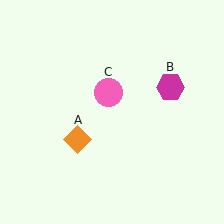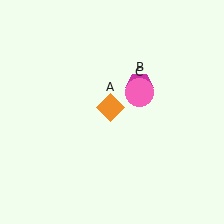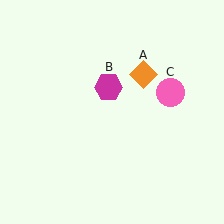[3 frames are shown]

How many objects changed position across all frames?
3 objects changed position: orange diamond (object A), magenta hexagon (object B), pink circle (object C).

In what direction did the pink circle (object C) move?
The pink circle (object C) moved right.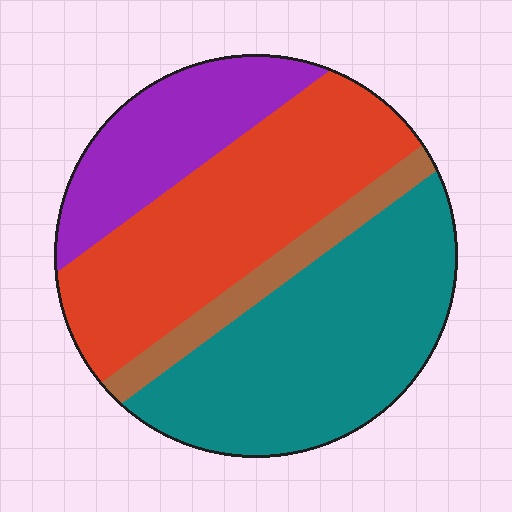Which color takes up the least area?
Brown, at roughly 10%.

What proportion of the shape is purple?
Purple takes up about one fifth (1/5) of the shape.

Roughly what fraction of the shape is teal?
Teal covers 38% of the shape.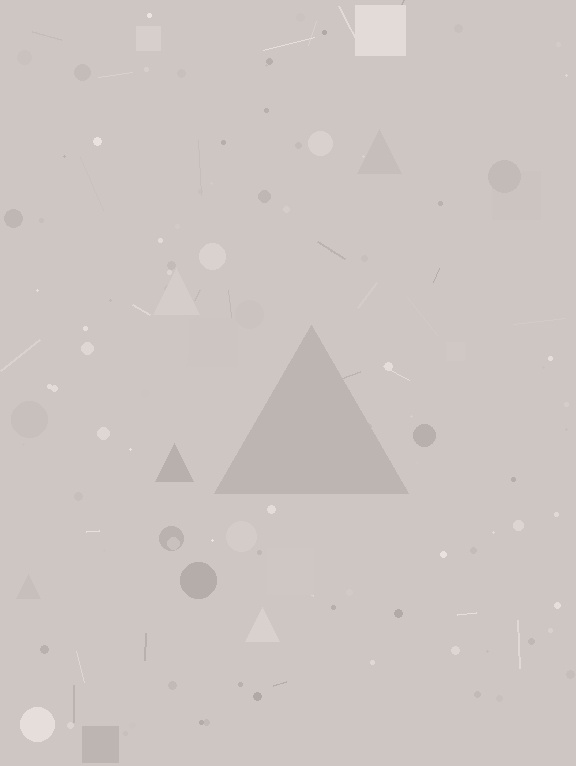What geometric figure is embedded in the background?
A triangle is embedded in the background.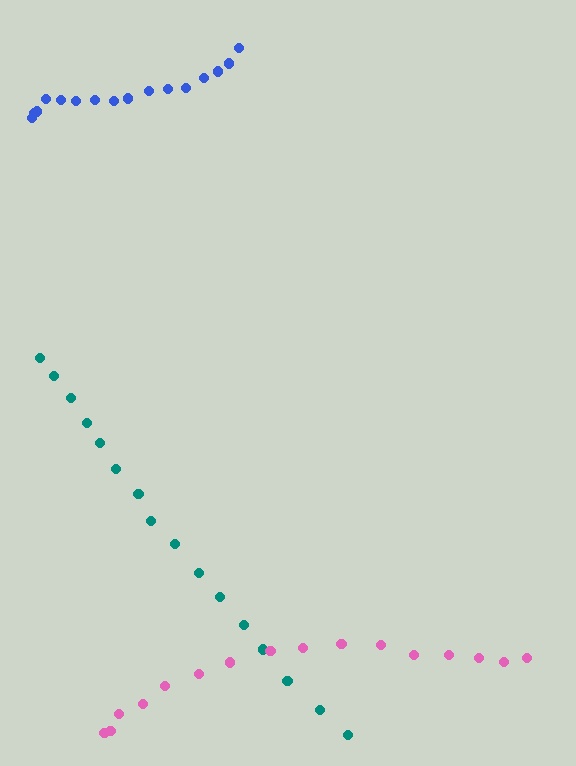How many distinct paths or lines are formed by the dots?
There are 3 distinct paths.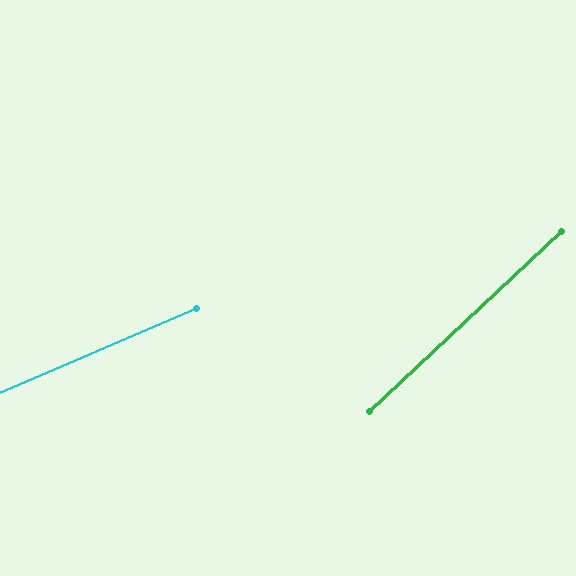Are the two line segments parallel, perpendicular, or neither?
Neither parallel nor perpendicular — they differ by about 20°.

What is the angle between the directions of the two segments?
Approximately 20 degrees.